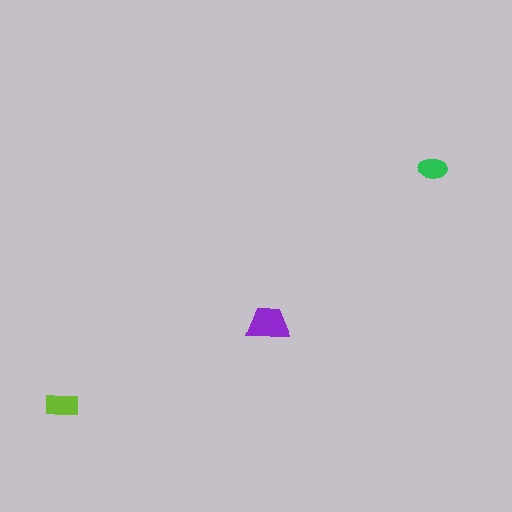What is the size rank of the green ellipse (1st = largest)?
3rd.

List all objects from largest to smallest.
The purple trapezoid, the lime rectangle, the green ellipse.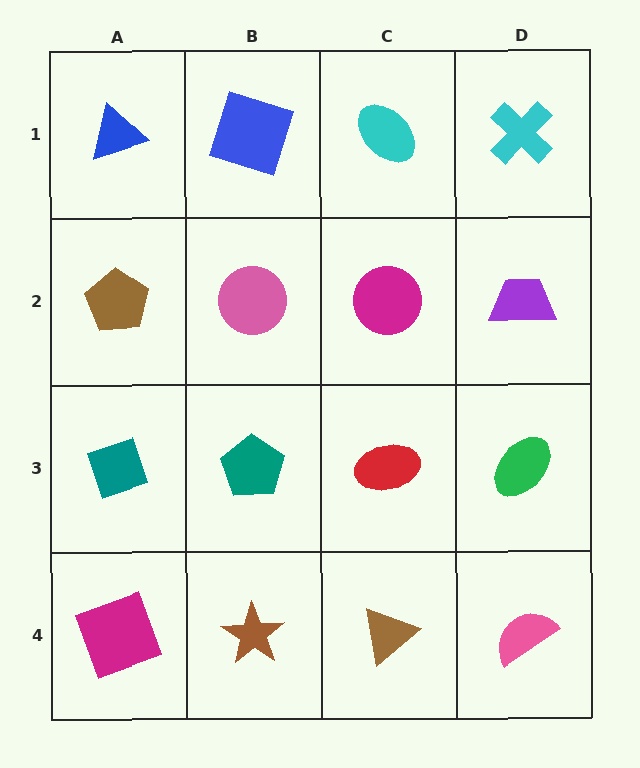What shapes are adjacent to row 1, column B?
A pink circle (row 2, column B), a blue triangle (row 1, column A), a cyan ellipse (row 1, column C).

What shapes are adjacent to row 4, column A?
A teal diamond (row 3, column A), a brown star (row 4, column B).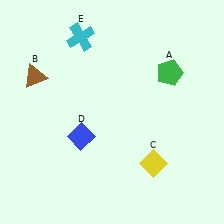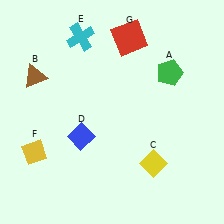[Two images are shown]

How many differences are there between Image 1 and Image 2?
There are 2 differences between the two images.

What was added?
A yellow diamond (F), a red square (G) were added in Image 2.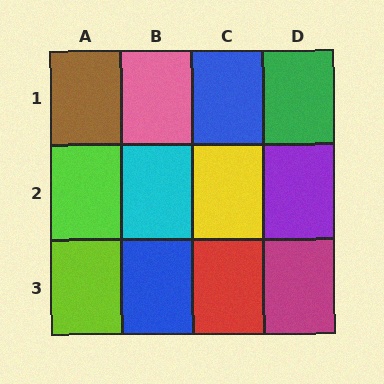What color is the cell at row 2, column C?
Yellow.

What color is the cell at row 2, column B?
Cyan.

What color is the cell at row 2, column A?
Lime.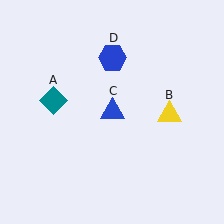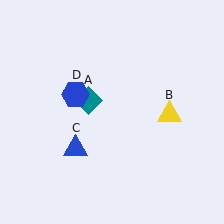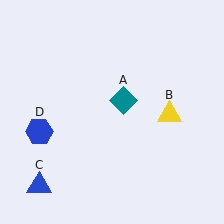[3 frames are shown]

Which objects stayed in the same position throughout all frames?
Yellow triangle (object B) remained stationary.